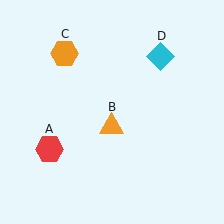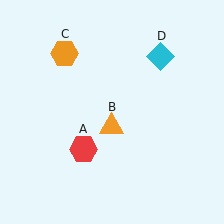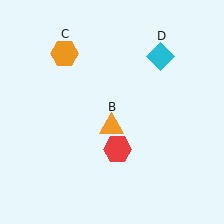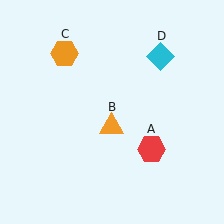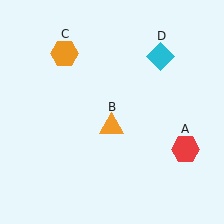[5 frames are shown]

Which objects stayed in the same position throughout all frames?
Orange triangle (object B) and orange hexagon (object C) and cyan diamond (object D) remained stationary.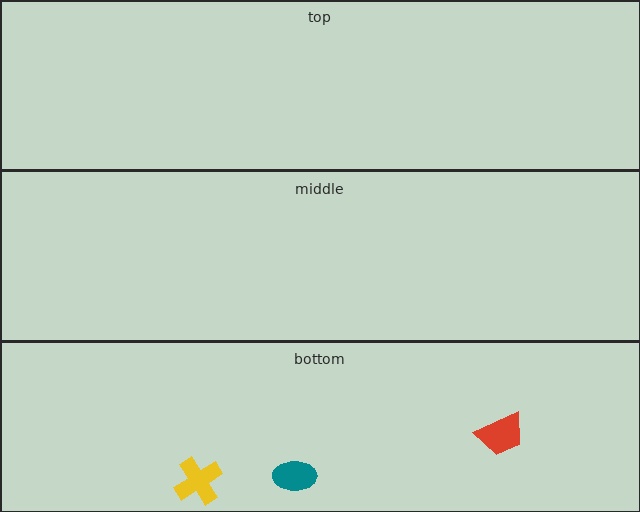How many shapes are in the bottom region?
3.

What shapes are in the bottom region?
The red trapezoid, the yellow cross, the teal ellipse.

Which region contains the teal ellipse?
The bottom region.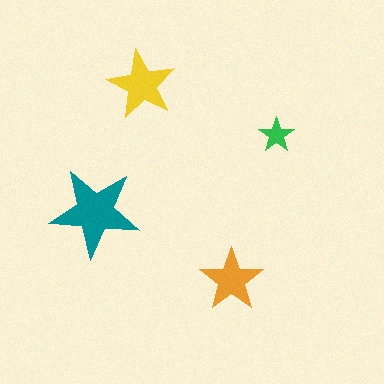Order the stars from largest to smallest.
the teal one, the yellow one, the orange one, the green one.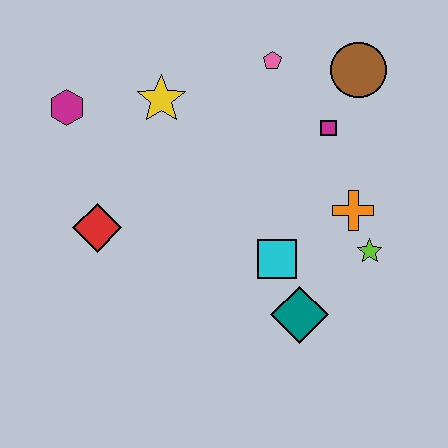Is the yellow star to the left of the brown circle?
Yes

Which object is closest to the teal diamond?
The cyan square is closest to the teal diamond.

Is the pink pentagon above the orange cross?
Yes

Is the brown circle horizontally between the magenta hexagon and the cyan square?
No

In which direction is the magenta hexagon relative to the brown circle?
The magenta hexagon is to the left of the brown circle.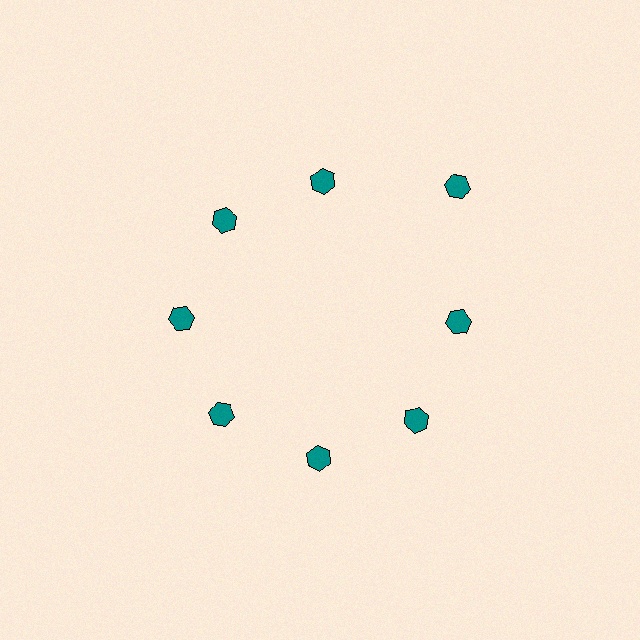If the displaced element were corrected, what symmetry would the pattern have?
It would have 8-fold rotational symmetry — the pattern would map onto itself every 45 degrees.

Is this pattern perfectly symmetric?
No. The 8 teal hexagons are arranged in a ring, but one element near the 2 o'clock position is pushed outward from the center, breaking the 8-fold rotational symmetry.